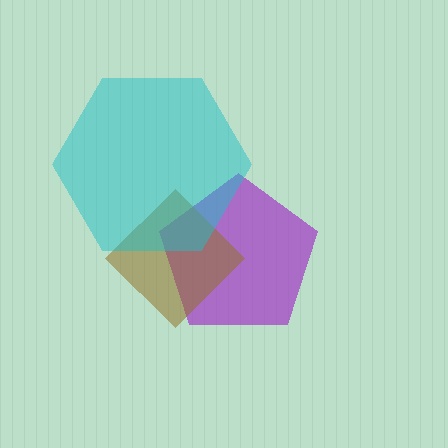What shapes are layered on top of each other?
The layered shapes are: a purple pentagon, a brown diamond, a cyan hexagon.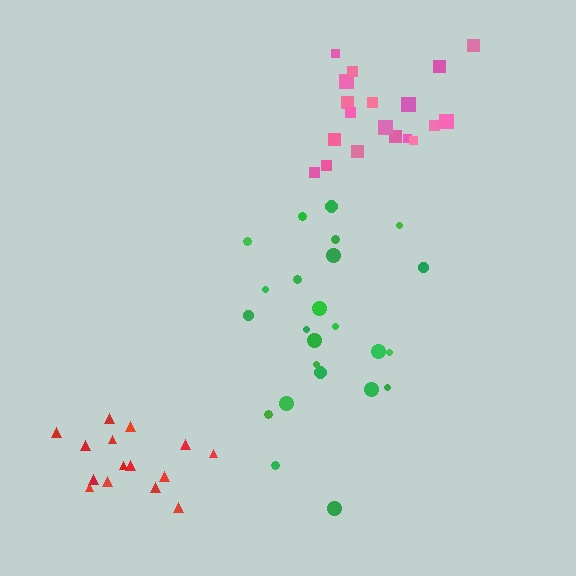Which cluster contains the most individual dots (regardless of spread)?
Green (24).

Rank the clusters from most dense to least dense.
red, pink, green.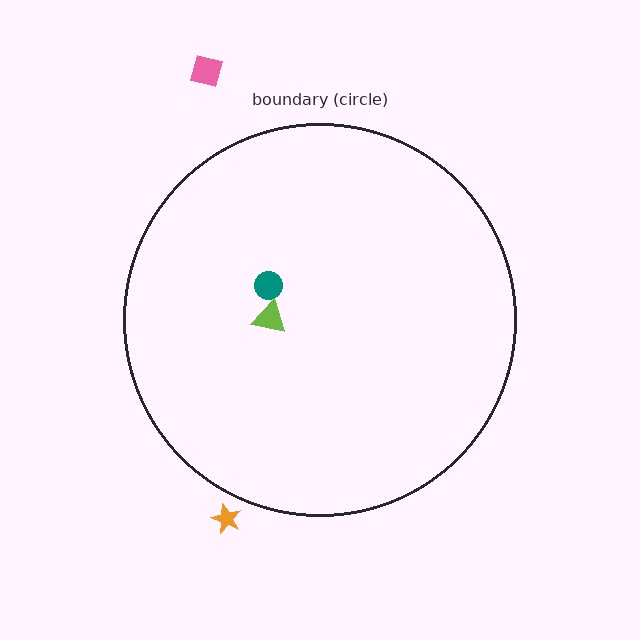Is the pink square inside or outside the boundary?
Outside.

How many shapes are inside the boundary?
2 inside, 2 outside.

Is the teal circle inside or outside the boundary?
Inside.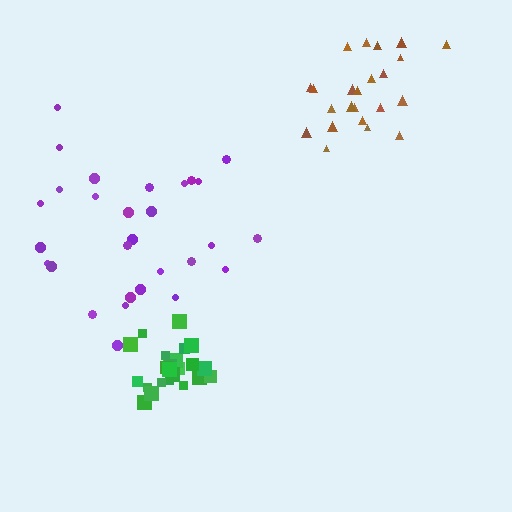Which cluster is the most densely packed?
Green.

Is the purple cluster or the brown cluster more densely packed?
Brown.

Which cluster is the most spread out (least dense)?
Purple.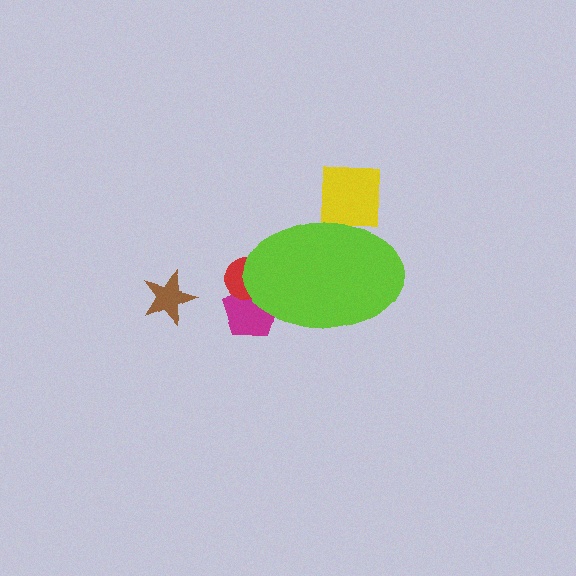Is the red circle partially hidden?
Yes, the red circle is partially hidden behind the lime ellipse.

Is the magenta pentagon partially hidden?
Yes, the magenta pentagon is partially hidden behind the lime ellipse.